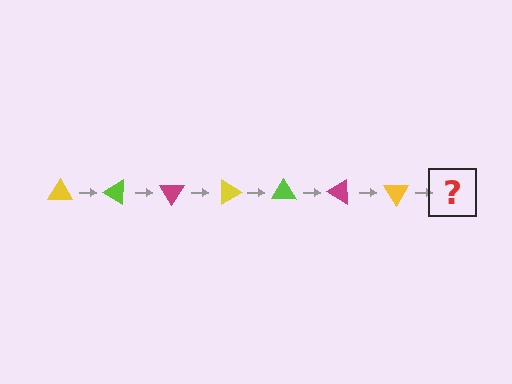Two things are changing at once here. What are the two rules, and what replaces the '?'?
The two rules are that it rotates 30 degrees each step and the color cycles through yellow, lime, and magenta. The '?' should be a lime triangle, rotated 210 degrees from the start.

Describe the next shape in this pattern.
It should be a lime triangle, rotated 210 degrees from the start.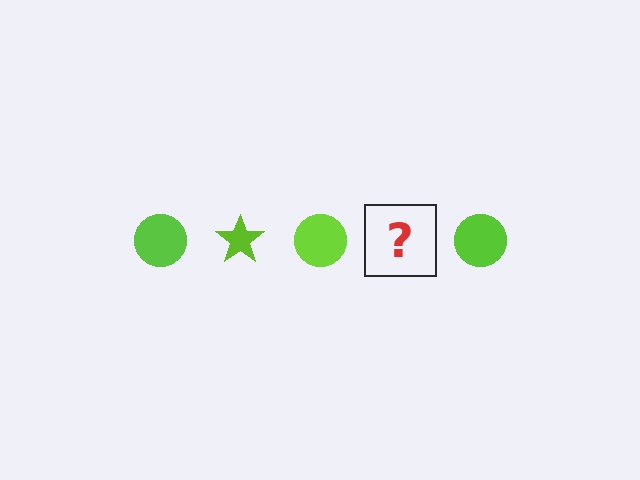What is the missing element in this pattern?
The missing element is a lime star.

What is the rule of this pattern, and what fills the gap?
The rule is that the pattern cycles through circle, star shapes in lime. The gap should be filled with a lime star.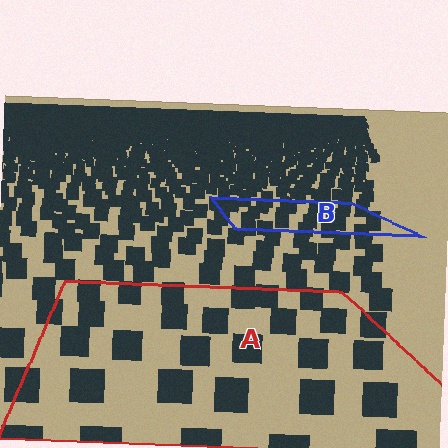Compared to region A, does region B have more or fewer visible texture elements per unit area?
Region B has more texture elements per unit area — they are packed more densely because it is farther away.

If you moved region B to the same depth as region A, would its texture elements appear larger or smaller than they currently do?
They would appear larger. At a closer depth, the same texture elements are projected at a bigger on-screen size.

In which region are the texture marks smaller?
The texture marks are smaller in region B, because it is farther away.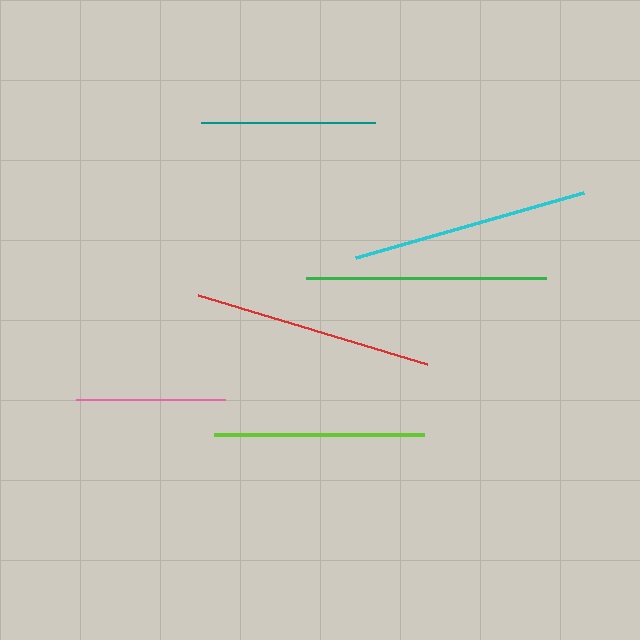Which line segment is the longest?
The green line is the longest at approximately 241 pixels.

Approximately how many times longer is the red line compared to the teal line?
The red line is approximately 1.4 times the length of the teal line.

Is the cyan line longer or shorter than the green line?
The green line is longer than the cyan line.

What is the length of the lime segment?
The lime segment is approximately 210 pixels long.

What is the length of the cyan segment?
The cyan segment is approximately 237 pixels long.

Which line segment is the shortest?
The pink line is the shortest at approximately 149 pixels.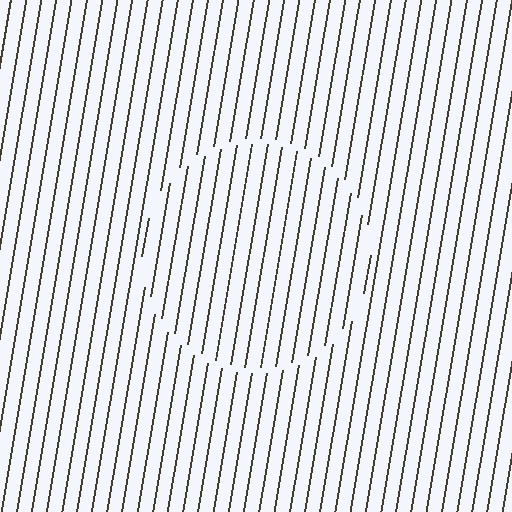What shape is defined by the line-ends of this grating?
An illusory circle. The interior of the shape contains the same grating, shifted by half a period — the contour is defined by the phase discontinuity where line-ends from the inner and outer gratings abut.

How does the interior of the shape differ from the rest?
The interior of the shape contains the same grating, shifted by half a period — the contour is defined by the phase discontinuity where line-ends from the inner and outer gratings abut.